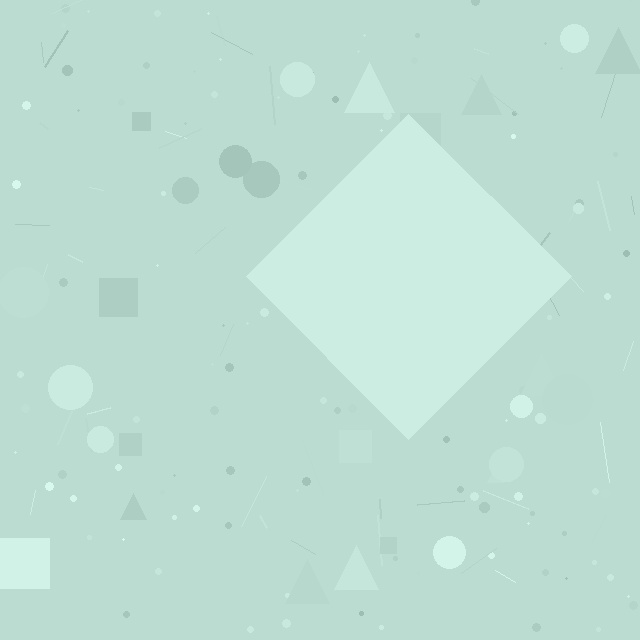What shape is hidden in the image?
A diamond is hidden in the image.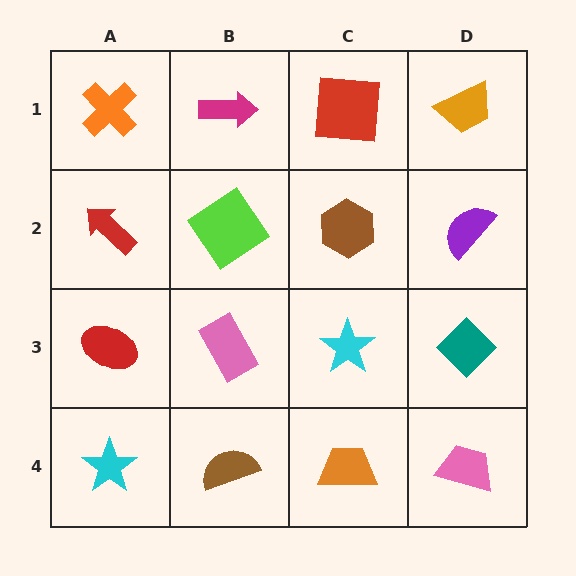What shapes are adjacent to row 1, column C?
A brown hexagon (row 2, column C), a magenta arrow (row 1, column B), an orange trapezoid (row 1, column D).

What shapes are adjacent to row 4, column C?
A cyan star (row 3, column C), a brown semicircle (row 4, column B), a pink trapezoid (row 4, column D).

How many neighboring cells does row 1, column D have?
2.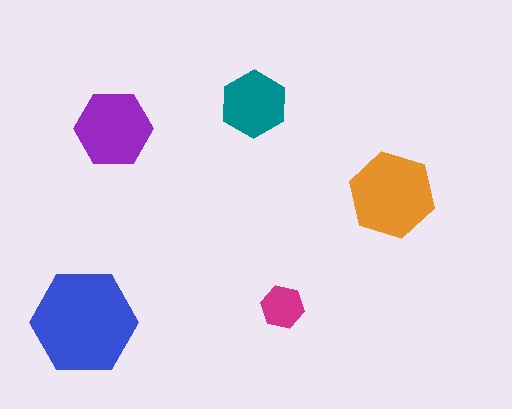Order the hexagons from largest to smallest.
the blue one, the orange one, the purple one, the teal one, the magenta one.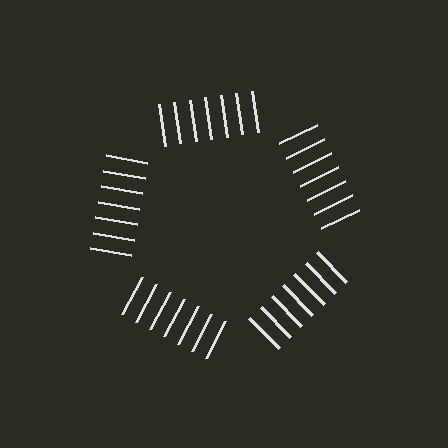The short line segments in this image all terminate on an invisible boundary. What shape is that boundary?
An illusory pentagon — the line segments terminate on its edges but no continuous stroke is drawn.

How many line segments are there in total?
35 — 7 along each of the 5 edges.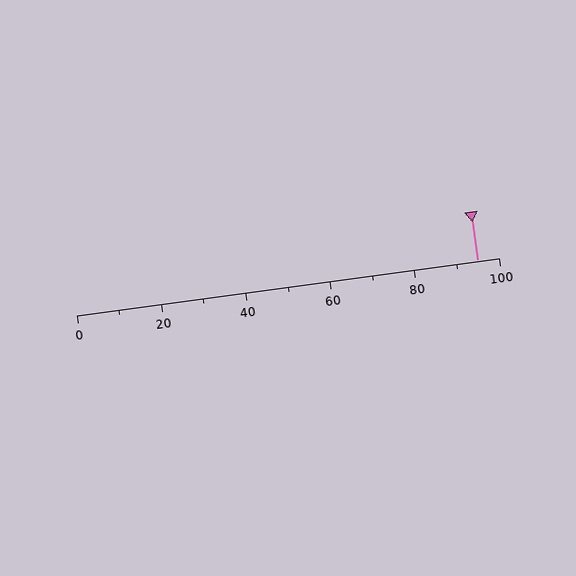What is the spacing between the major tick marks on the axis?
The major ticks are spaced 20 apart.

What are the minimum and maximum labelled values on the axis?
The axis runs from 0 to 100.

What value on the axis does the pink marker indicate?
The marker indicates approximately 95.